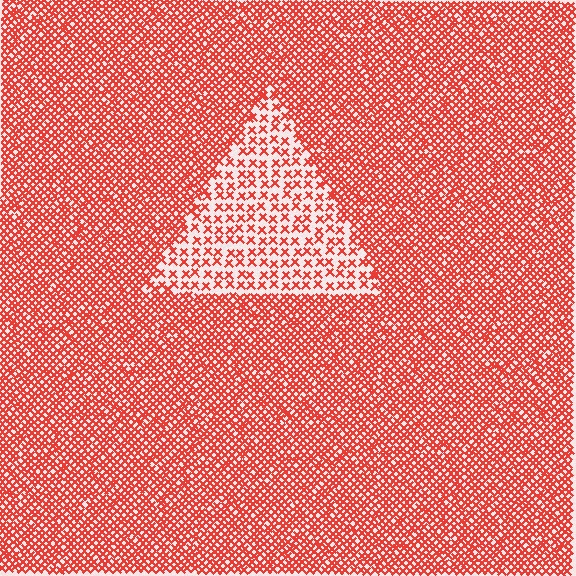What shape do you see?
I see a triangle.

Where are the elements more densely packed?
The elements are more densely packed outside the triangle boundary.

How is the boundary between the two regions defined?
The boundary is defined by a change in element density (approximately 2.4x ratio). All elements are the same color, size, and shape.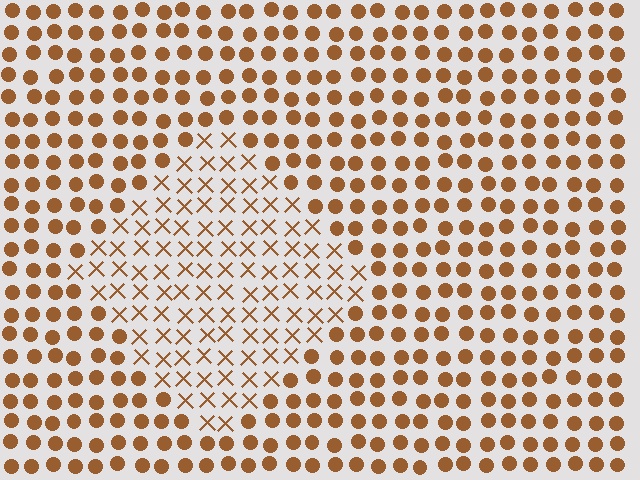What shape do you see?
I see a diamond.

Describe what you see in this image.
The image is filled with small brown elements arranged in a uniform grid. A diamond-shaped region contains X marks, while the surrounding area contains circles. The boundary is defined purely by the change in element shape.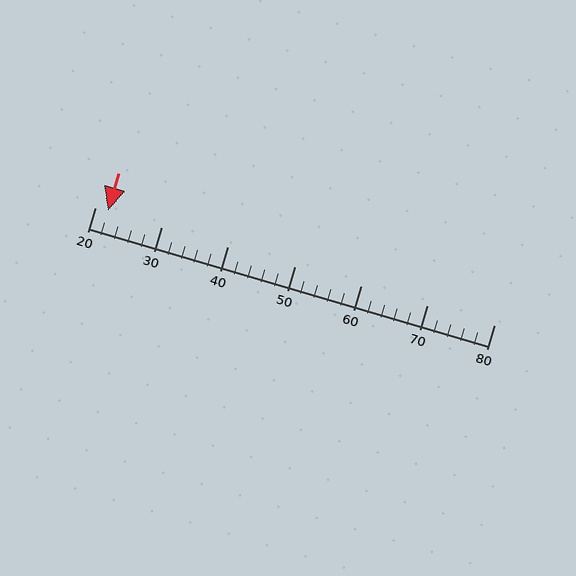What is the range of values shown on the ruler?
The ruler shows values from 20 to 80.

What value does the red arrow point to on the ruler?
The red arrow points to approximately 22.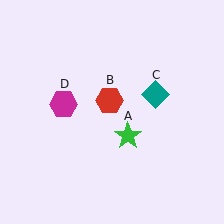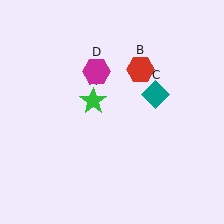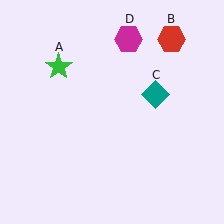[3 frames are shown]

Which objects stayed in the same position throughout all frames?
Teal diamond (object C) remained stationary.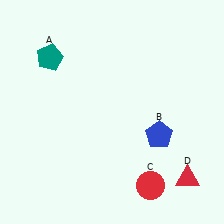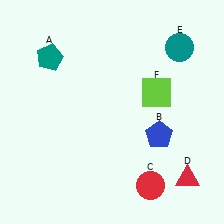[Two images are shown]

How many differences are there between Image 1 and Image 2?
There are 2 differences between the two images.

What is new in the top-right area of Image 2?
A teal circle (E) was added in the top-right area of Image 2.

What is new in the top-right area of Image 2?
A lime square (F) was added in the top-right area of Image 2.